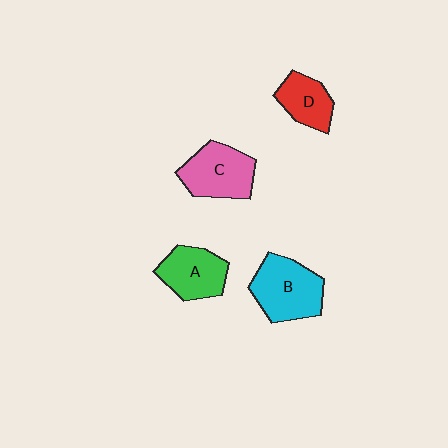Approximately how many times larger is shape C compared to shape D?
Approximately 1.4 times.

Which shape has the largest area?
Shape B (cyan).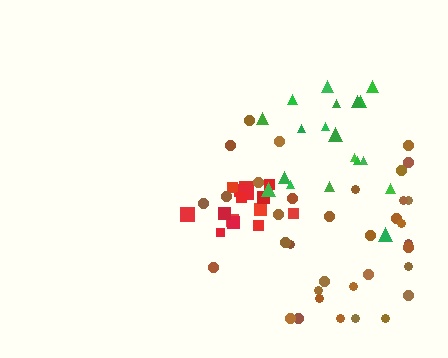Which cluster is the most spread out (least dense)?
Brown.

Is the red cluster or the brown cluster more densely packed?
Red.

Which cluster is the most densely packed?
Red.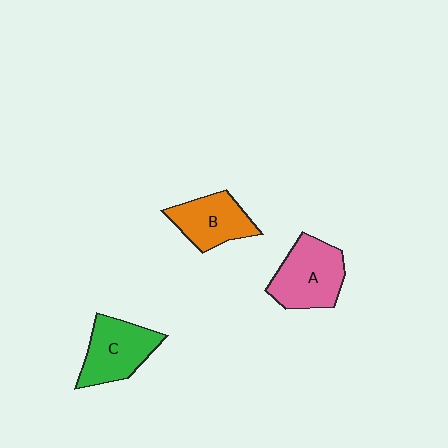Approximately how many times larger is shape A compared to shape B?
Approximately 1.2 times.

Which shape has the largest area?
Shape A (pink).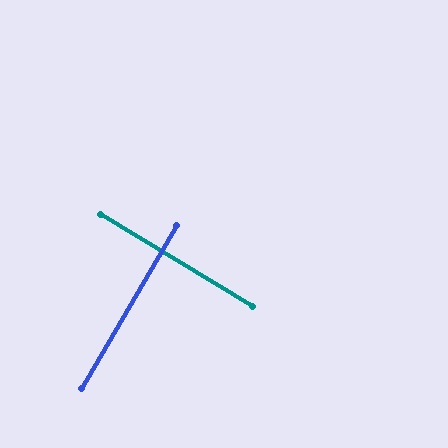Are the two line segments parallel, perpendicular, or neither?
Perpendicular — they meet at approximately 89°.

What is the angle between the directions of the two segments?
Approximately 89 degrees.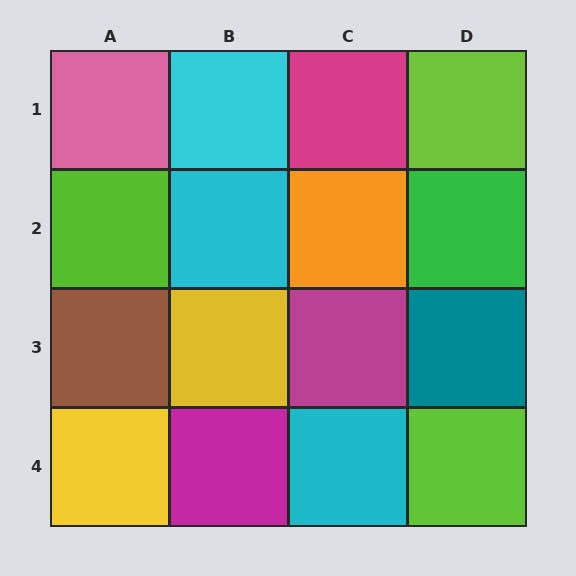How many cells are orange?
1 cell is orange.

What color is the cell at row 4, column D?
Lime.